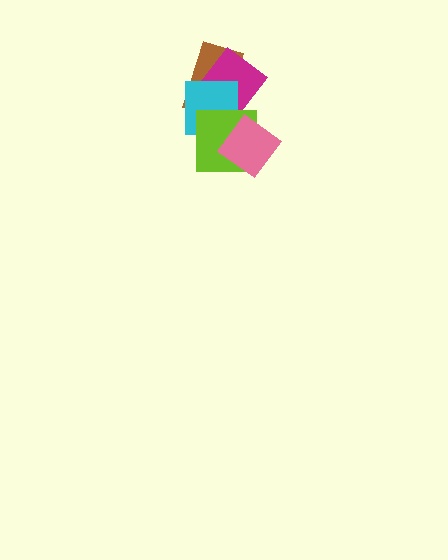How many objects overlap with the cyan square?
3 objects overlap with the cyan square.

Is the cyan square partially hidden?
Yes, it is partially covered by another shape.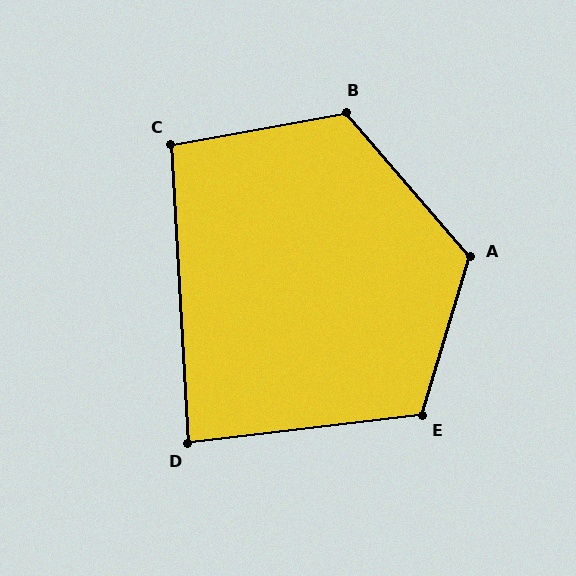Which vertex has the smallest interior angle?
D, at approximately 86 degrees.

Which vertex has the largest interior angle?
A, at approximately 122 degrees.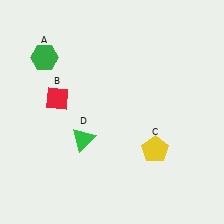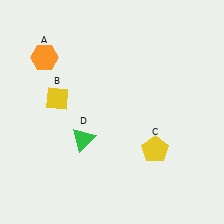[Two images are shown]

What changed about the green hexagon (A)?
In Image 1, A is green. In Image 2, it changed to orange.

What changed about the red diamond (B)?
In Image 1, B is red. In Image 2, it changed to yellow.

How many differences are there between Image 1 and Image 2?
There are 2 differences between the two images.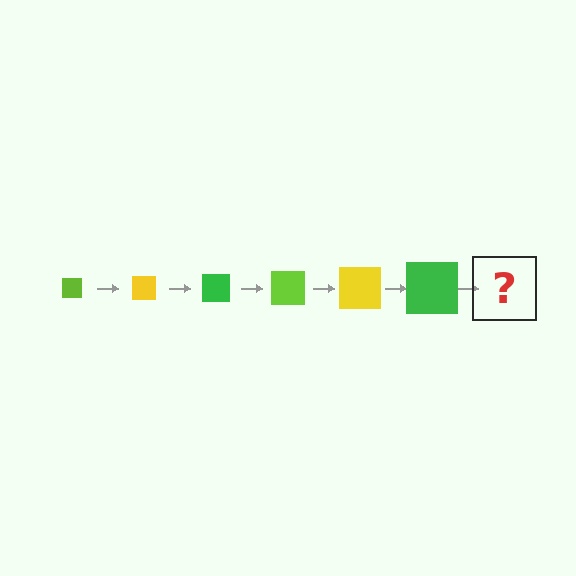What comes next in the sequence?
The next element should be a lime square, larger than the previous one.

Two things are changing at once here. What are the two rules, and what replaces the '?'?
The two rules are that the square grows larger each step and the color cycles through lime, yellow, and green. The '?' should be a lime square, larger than the previous one.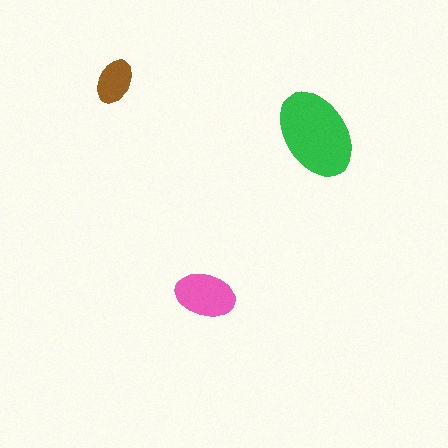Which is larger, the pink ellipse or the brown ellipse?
The pink one.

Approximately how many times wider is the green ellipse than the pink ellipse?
About 1.5 times wider.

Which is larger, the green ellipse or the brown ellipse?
The green one.